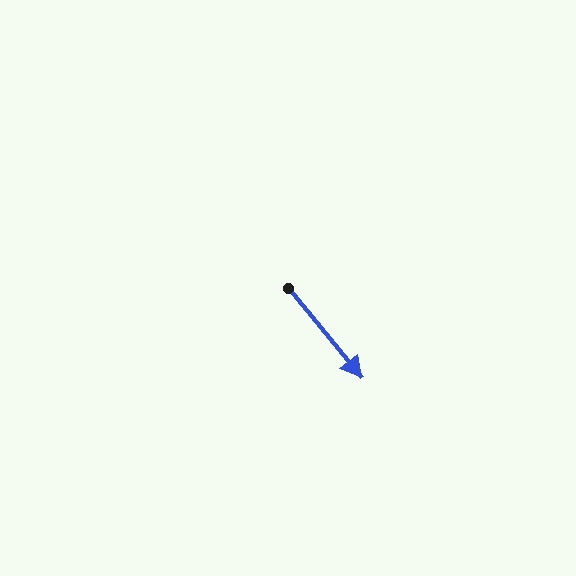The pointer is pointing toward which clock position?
Roughly 5 o'clock.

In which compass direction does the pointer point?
Southeast.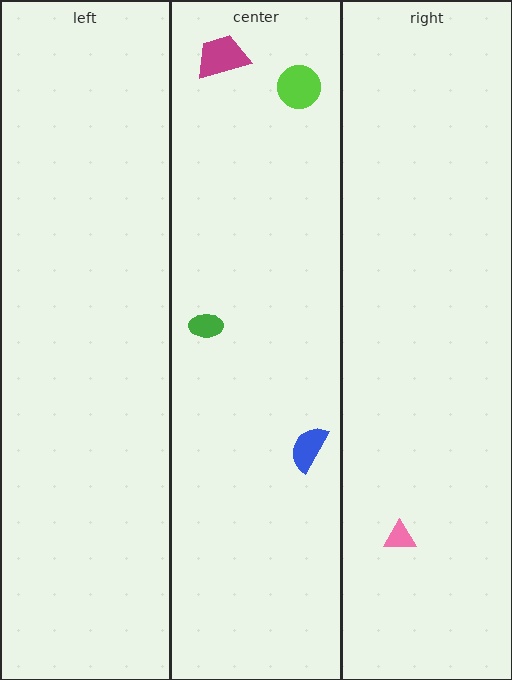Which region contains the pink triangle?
The right region.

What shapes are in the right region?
The pink triangle.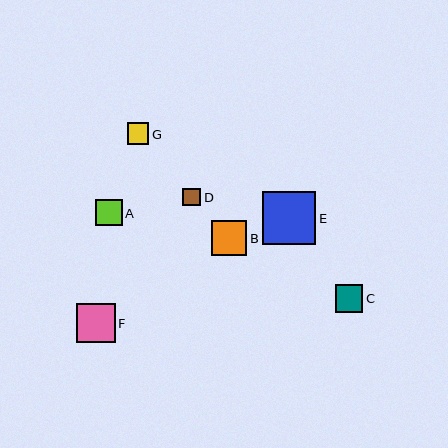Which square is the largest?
Square E is the largest with a size of approximately 53 pixels.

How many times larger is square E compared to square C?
Square E is approximately 1.9 times the size of square C.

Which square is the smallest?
Square D is the smallest with a size of approximately 18 pixels.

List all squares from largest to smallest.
From largest to smallest: E, F, B, C, A, G, D.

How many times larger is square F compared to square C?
Square F is approximately 1.4 times the size of square C.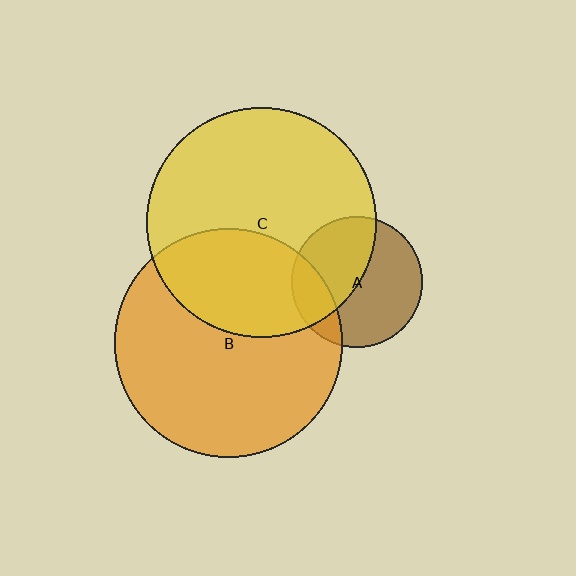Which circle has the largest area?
Circle C (yellow).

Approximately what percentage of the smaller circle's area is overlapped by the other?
Approximately 20%.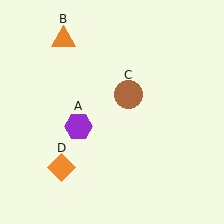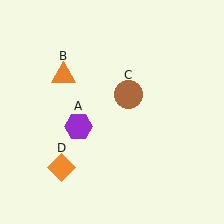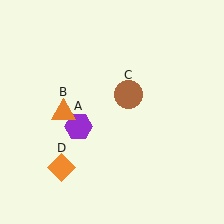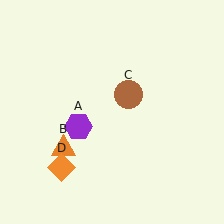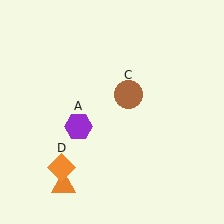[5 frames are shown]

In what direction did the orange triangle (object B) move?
The orange triangle (object B) moved down.